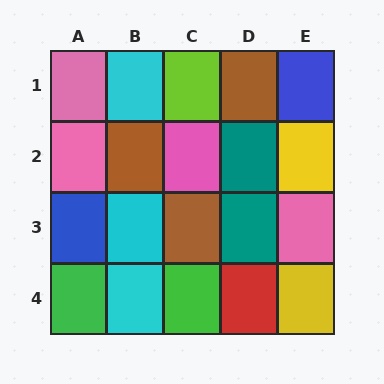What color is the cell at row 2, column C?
Pink.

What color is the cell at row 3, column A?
Blue.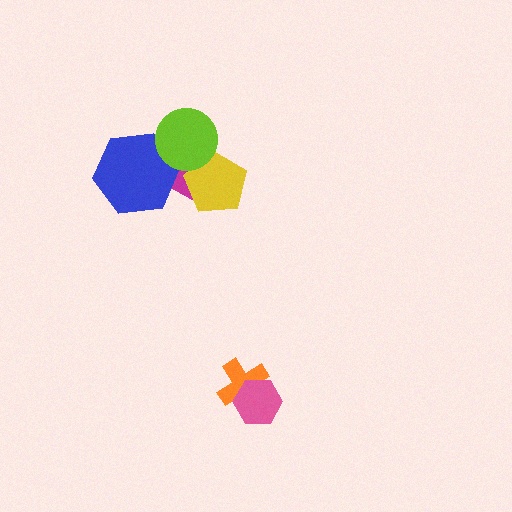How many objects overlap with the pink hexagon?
1 object overlaps with the pink hexagon.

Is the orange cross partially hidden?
Yes, it is partially covered by another shape.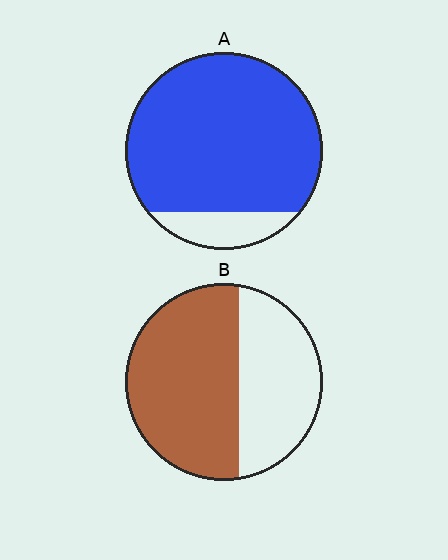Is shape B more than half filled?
Yes.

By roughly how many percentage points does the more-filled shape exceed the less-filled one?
By roughly 25 percentage points (A over B).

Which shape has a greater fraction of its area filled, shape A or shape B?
Shape A.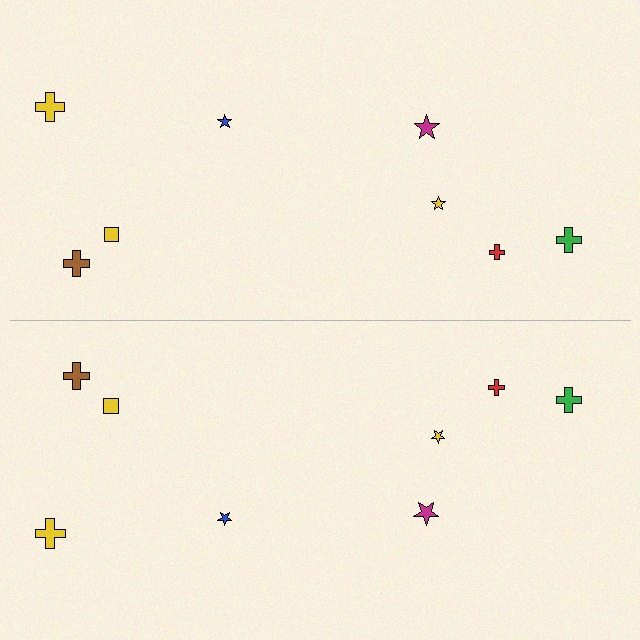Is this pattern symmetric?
Yes, this pattern has bilateral (reflection) symmetry.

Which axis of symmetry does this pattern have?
The pattern has a horizontal axis of symmetry running through the center of the image.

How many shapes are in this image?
There are 16 shapes in this image.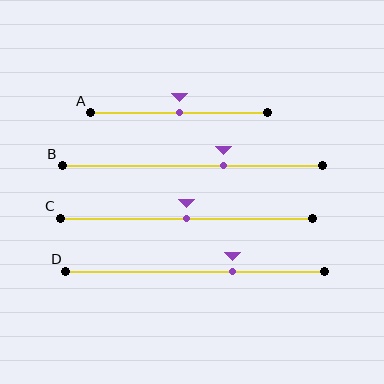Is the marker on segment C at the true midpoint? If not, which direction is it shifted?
Yes, the marker on segment C is at the true midpoint.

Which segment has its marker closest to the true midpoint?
Segment A has its marker closest to the true midpoint.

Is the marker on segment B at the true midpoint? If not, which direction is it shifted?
No, the marker on segment B is shifted to the right by about 12% of the segment length.